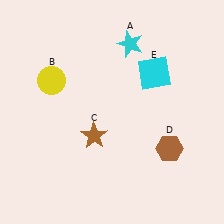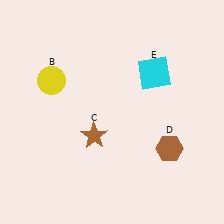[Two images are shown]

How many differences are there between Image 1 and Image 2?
There is 1 difference between the two images.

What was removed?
The cyan star (A) was removed in Image 2.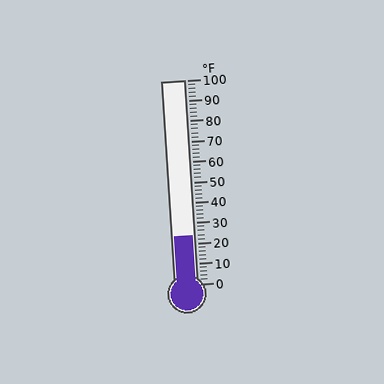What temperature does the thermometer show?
The thermometer shows approximately 24°F.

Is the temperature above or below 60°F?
The temperature is below 60°F.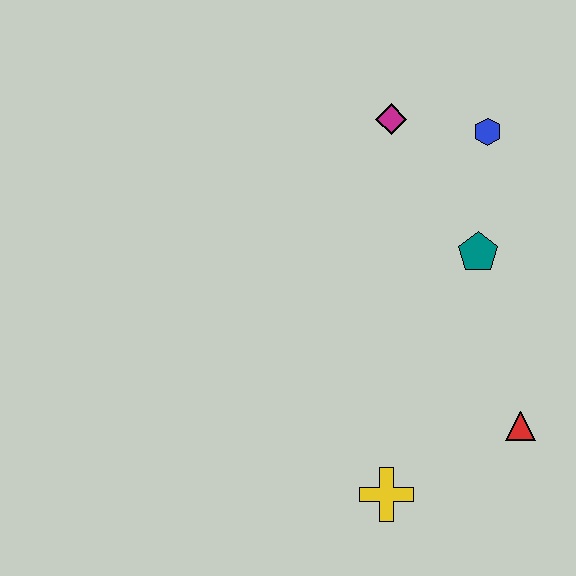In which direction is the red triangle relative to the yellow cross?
The red triangle is to the right of the yellow cross.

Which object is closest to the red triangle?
The yellow cross is closest to the red triangle.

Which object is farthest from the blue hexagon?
The yellow cross is farthest from the blue hexagon.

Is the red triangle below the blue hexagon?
Yes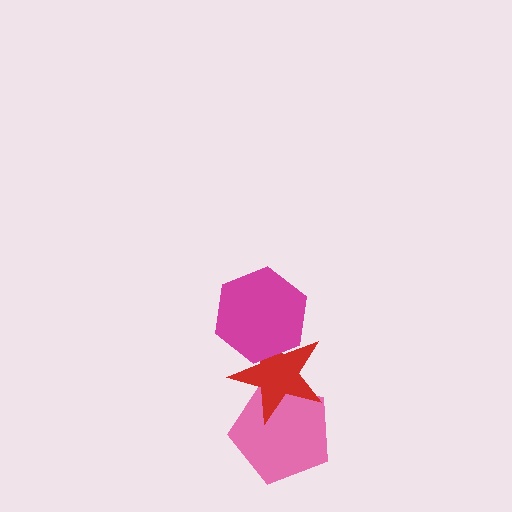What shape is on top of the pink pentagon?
The red star is on top of the pink pentagon.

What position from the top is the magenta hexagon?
The magenta hexagon is 1st from the top.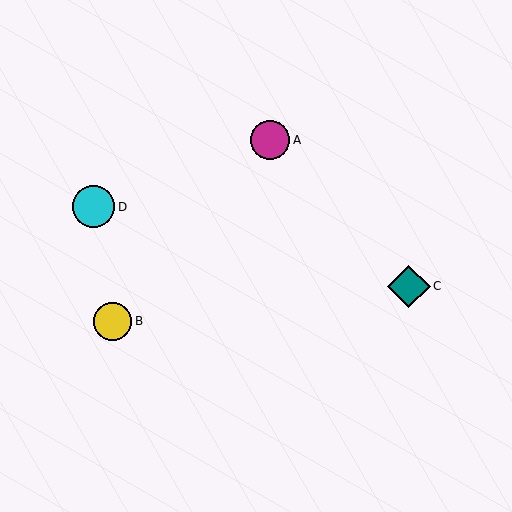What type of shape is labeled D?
Shape D is a cyan circle.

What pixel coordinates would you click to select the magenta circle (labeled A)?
Click at (270, 140) to select the magenta circle A.